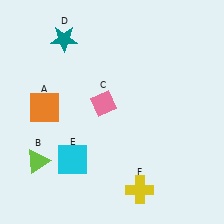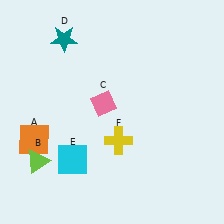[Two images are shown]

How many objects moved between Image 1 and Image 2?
2 objects moved between the two images.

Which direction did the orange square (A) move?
The orange square (A) moved down.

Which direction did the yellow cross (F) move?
The yellow cross (F) moved up.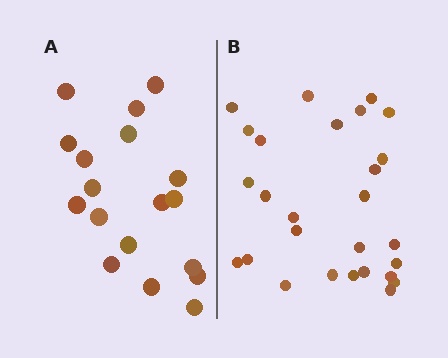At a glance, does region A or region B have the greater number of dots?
Region B (the right region) has more dots.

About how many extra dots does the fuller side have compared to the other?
Region B has roughly 8 or so more dots than region A.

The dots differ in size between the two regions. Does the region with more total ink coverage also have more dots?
No. Region A has more total ink coverage because its dots are larger, but region B actually contains more individual dots. Total area can be misleading — the number of items is what matters here.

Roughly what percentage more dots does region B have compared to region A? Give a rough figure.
About 50% more.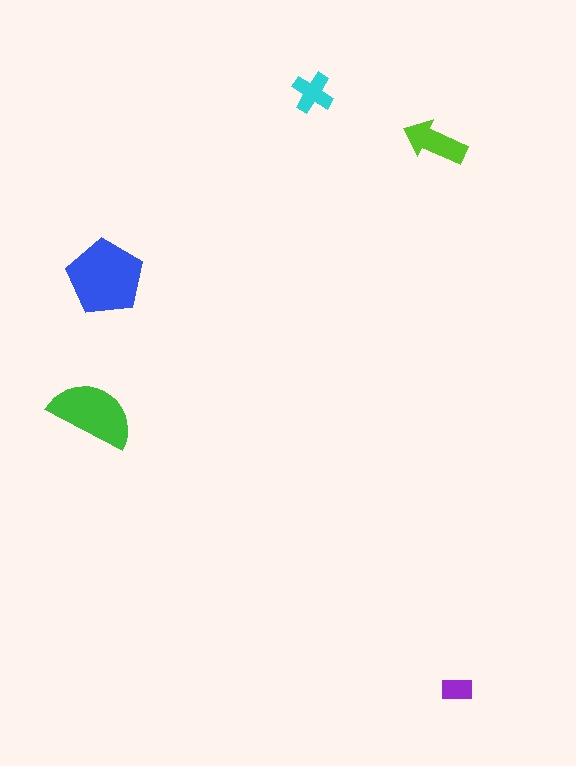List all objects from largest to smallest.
The blue pentagon, the green semicircle, the lime arrow, the cyan cross, the purple rectangle.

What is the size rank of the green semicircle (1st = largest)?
2nd.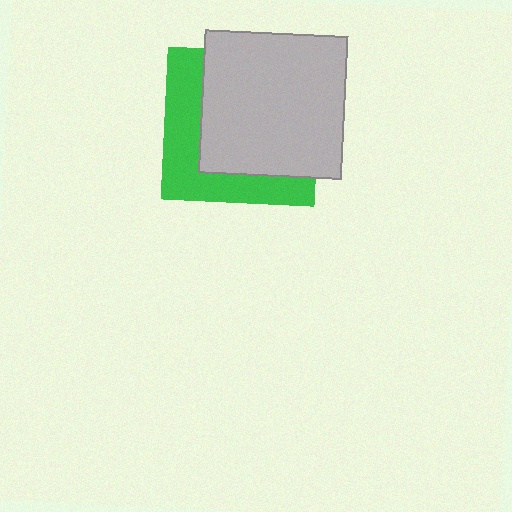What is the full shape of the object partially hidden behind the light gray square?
The partially hidden object is a green square.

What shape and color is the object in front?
The object in front is a light gray square.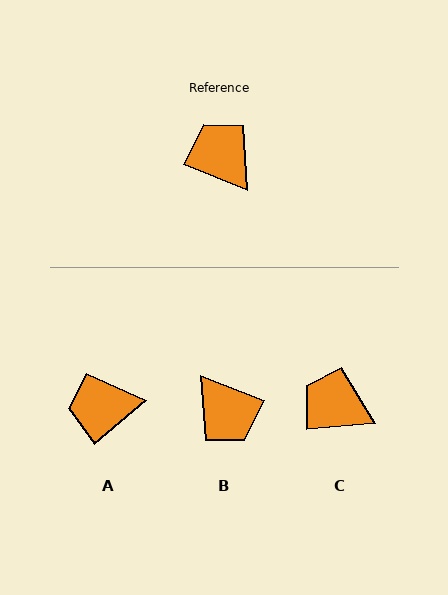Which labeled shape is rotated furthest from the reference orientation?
B, about 179 degrees away.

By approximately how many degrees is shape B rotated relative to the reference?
Approximately 179 degrees clockwise.